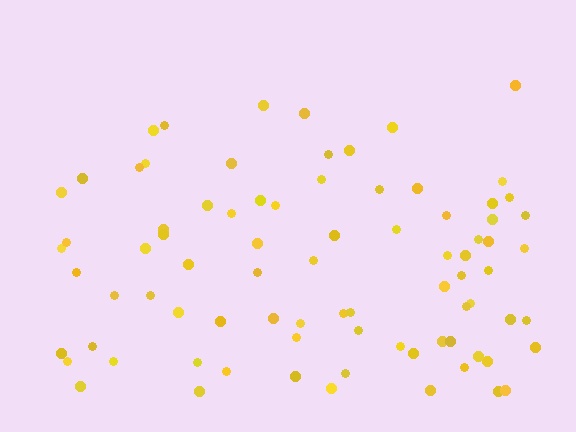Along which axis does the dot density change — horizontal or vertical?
Vertical.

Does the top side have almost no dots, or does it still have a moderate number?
Still a moderate number, just noticeably fewer than the bottom.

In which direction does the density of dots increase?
From top to bottom, with the bottom side densest.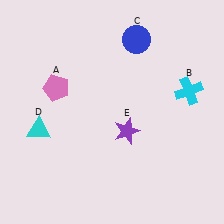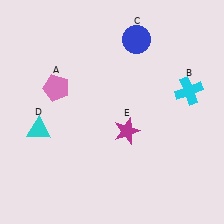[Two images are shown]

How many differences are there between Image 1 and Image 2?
There is 1 difference between the two images.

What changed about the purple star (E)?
In Image 1, E is purple. In Image 2, it changed to magenta.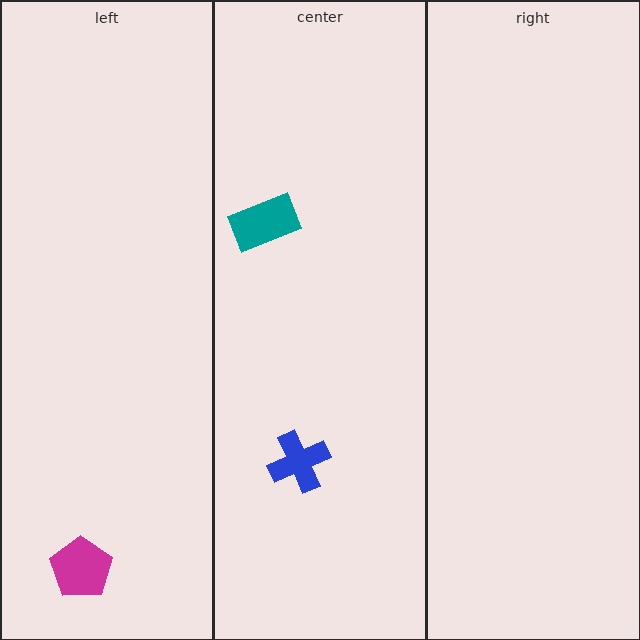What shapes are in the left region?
The magenta pentagon.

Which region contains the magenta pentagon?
The left region.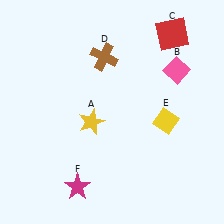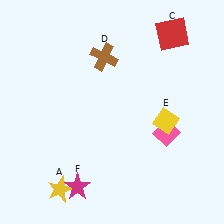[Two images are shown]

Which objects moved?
The objects that moved are: the yellow star (A), the pink diamond (B).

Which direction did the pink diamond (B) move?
The pink diamond (B) moved down.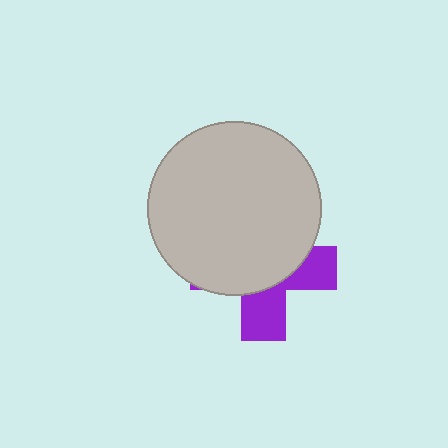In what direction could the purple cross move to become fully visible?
The purple cross could move down. That would shift it out from behind the light gray circle entirely.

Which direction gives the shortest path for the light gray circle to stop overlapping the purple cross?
Moving up gives the shortest separation.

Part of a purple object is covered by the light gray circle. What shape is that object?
It is a cross.